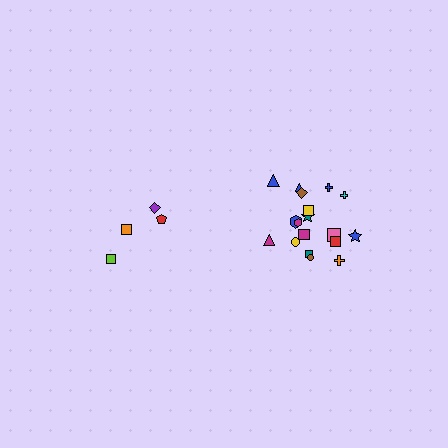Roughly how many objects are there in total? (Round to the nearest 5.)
Roughly 20 objects in total.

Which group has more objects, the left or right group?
The right group.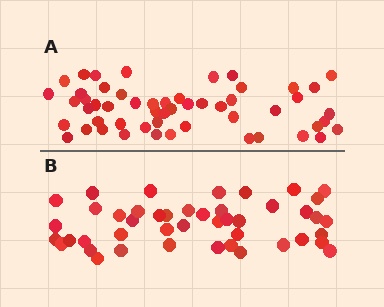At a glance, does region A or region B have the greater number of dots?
Region A (the top region) has more dots.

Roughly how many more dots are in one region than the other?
Region A has roughly 8 or so more dots than region B.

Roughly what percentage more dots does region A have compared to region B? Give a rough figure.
About 20% more.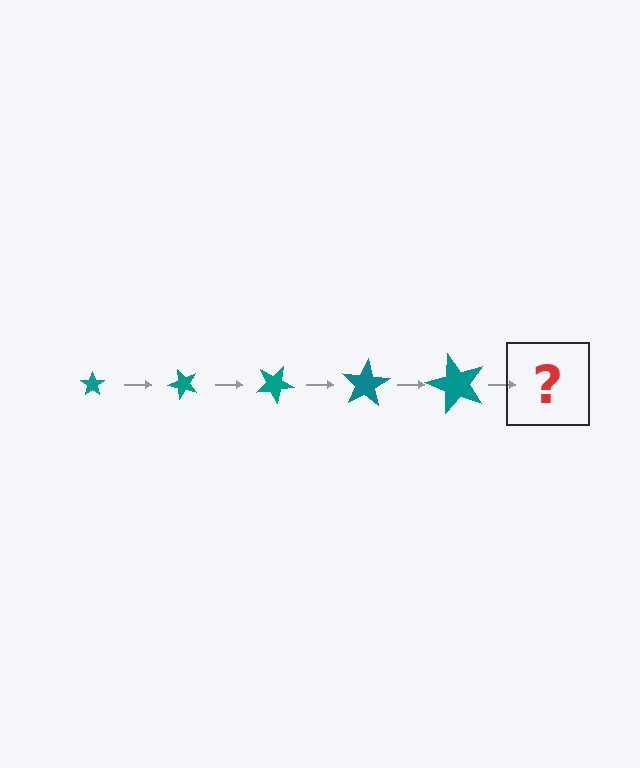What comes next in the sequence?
The next element should be a star, larger than the previous one and rotated 250 degrees from the start.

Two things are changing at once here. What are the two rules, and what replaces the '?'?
The two rules are that the star grows larger each step and it rotates 50 degrees each step. The '?' should be a star, larger than the previous one and rotated 250 degrees from the start.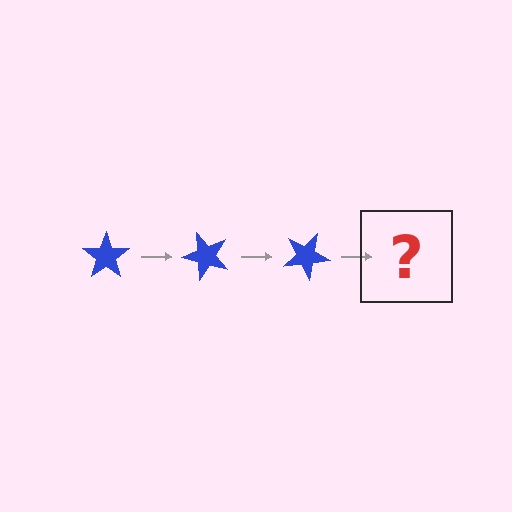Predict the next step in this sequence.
The next step is a blue star rotated 150 degrees.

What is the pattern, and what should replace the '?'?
The pattern is that the star rotates 50 degrees each step. The '?' should be a blue star rotated 150 degrees.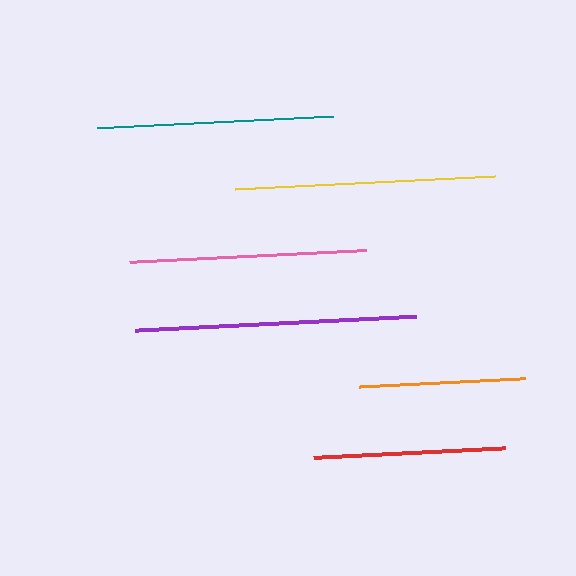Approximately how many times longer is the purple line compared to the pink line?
The purple line is approximately 1.2 times the length of the pink line.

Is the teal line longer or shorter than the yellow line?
The yellow line is longer than the teal line.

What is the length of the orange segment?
The orange segment is approximately 166 pixels long.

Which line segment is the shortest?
The orange line is the shortest at approximately 166 pixels.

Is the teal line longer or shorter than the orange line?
The teal line is longer than the orange line.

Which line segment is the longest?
The purple line is the longest at approximately 281 pixels.